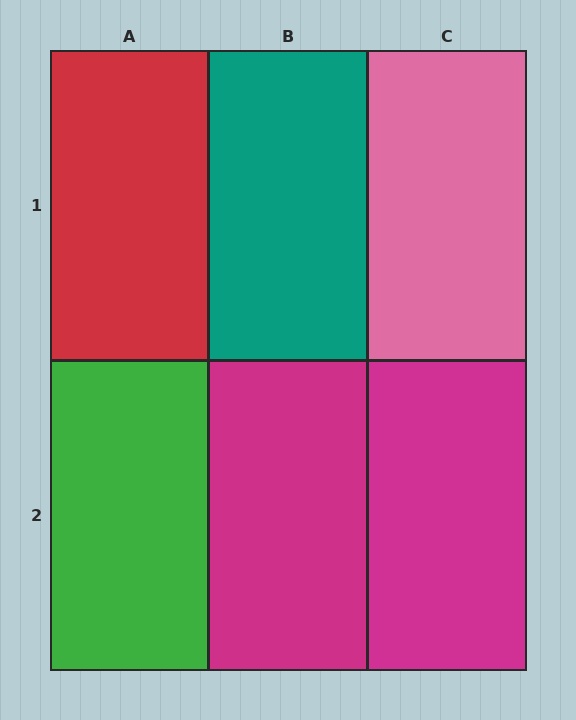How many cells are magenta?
2 cells are magenta.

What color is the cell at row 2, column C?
Magenta.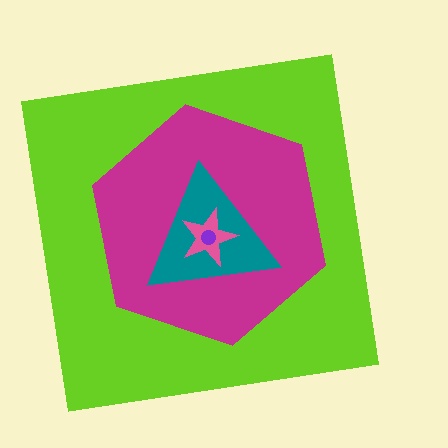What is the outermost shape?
The lime square.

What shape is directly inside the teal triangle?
The pink star.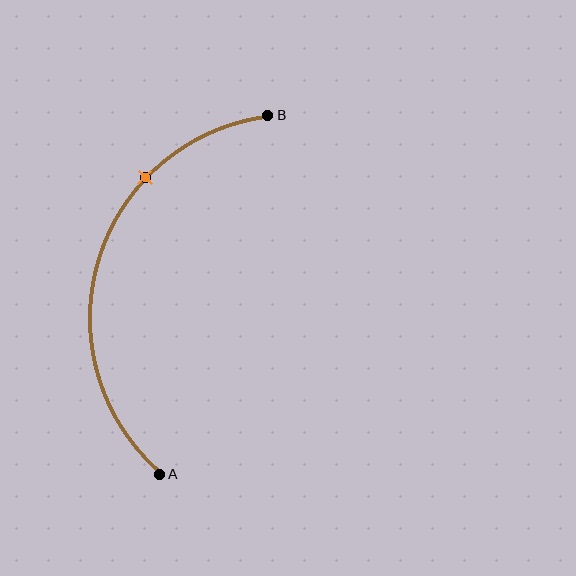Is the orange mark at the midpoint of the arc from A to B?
No. The orange mark lies on the arc but is closer to endpoint B. The arc midpoint would be at the point on the curve equidistant along the arc from both A and B.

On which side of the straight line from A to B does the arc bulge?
The arc bulges to the left of the straight line connecting A and B.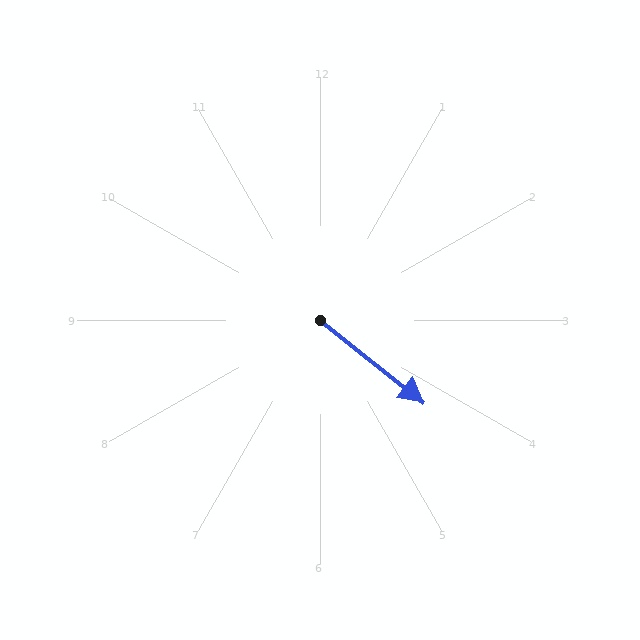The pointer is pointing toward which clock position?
Roughly 4 o'clock.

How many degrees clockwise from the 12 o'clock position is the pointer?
Approximately 129 degrees.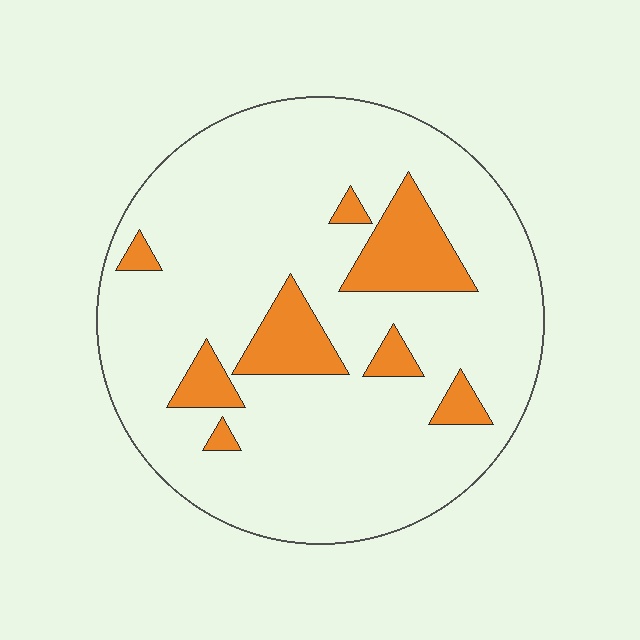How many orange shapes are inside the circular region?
8.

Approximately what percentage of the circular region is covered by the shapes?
Approximately 15%.